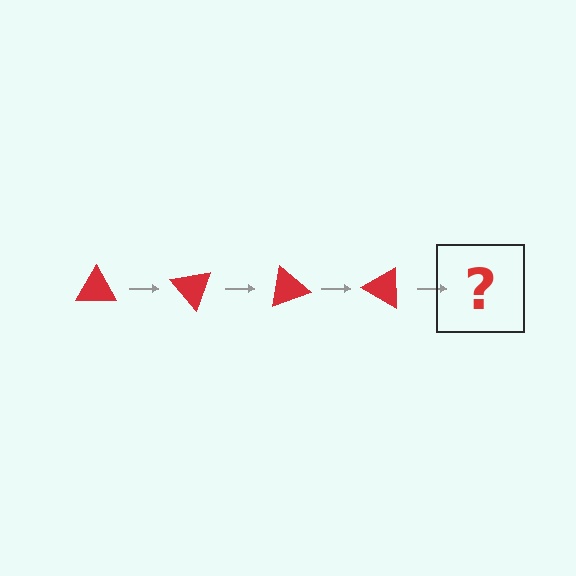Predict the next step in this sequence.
The next step is a red triangle rotated 200 degrees.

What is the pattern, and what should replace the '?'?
The pattern is that the triangle rotates 50 degrees each step. The '?' should be a red triangle rotated 200 degrees.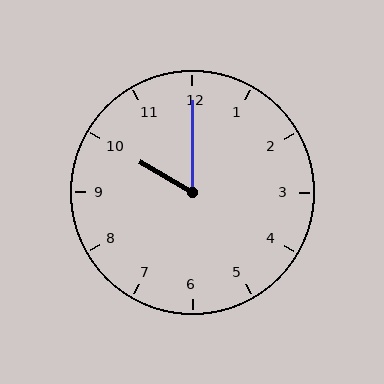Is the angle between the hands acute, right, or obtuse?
It is acute.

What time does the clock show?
10:00.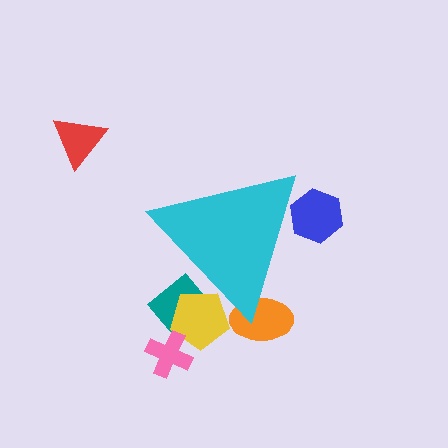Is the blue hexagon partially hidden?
Yes, the blue hexagon is partially hidden behind the cyan triangle.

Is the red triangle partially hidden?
No, the red triangle is fully visible.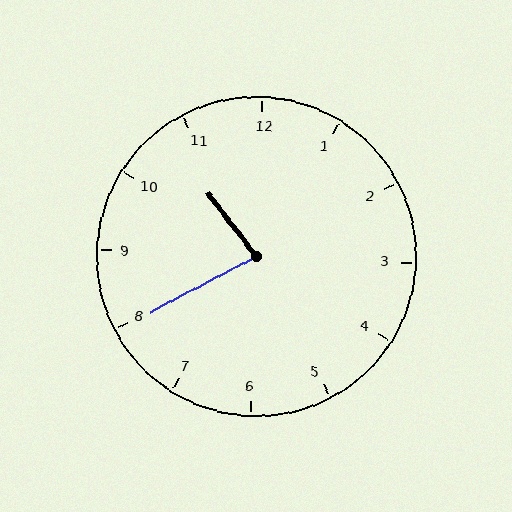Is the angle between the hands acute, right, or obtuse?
It is acute.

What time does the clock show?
10:40.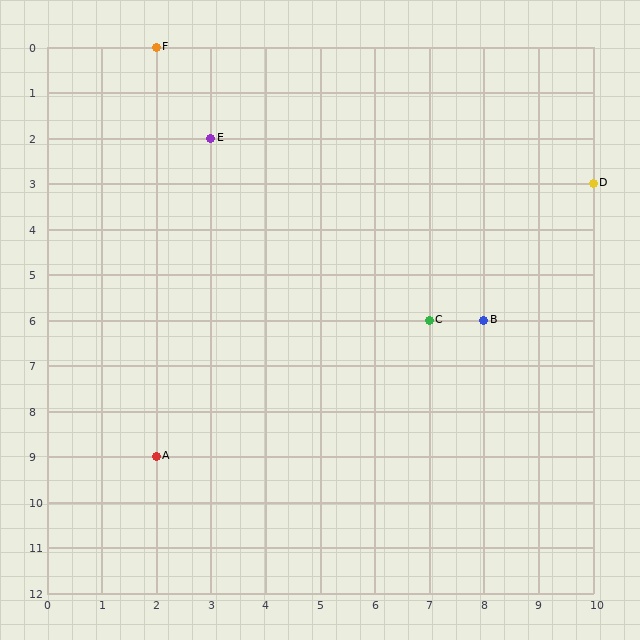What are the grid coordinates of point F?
Point F is at grid coordinates (2, 0).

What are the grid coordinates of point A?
Point A is at grid coordinates (2, 9).